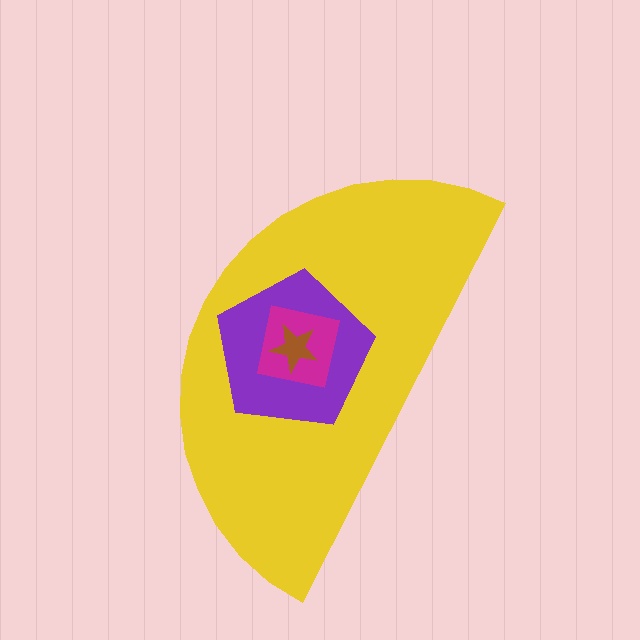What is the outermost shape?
The yellow semicircle.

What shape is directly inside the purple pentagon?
The magenta square.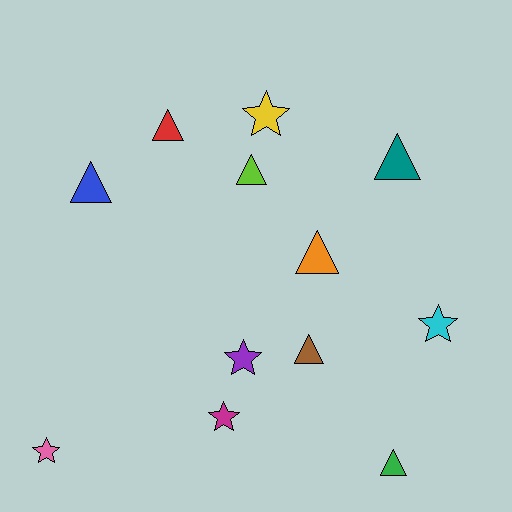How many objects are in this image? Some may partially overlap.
There are 12 objects.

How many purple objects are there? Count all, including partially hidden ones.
There is 1 purple object.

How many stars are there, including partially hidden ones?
There are 5 stars.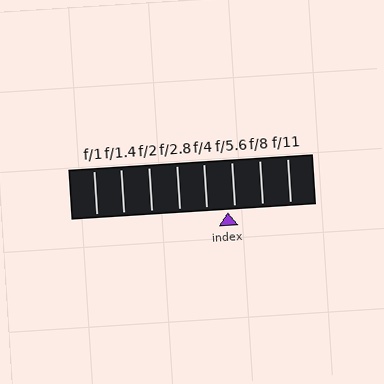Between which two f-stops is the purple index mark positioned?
The index mark is between f/4 and f/5.6.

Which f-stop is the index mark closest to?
The index mark is closest to f/5.6.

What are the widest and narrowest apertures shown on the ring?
The widest aperture shown is f/1 and the narrowest is f/11.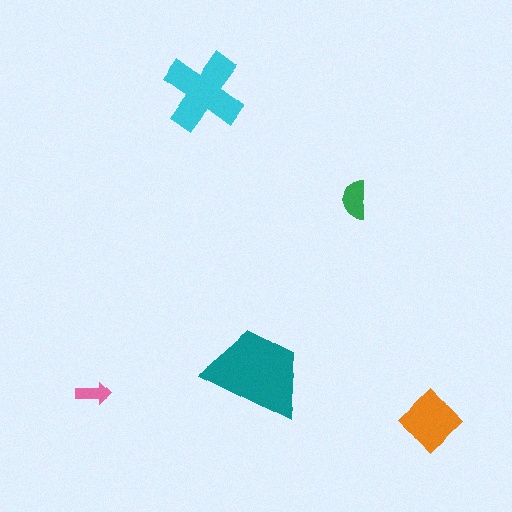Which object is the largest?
The teal trapezoid.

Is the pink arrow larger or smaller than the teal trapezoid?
Smaller.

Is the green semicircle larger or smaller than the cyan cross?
Smaller.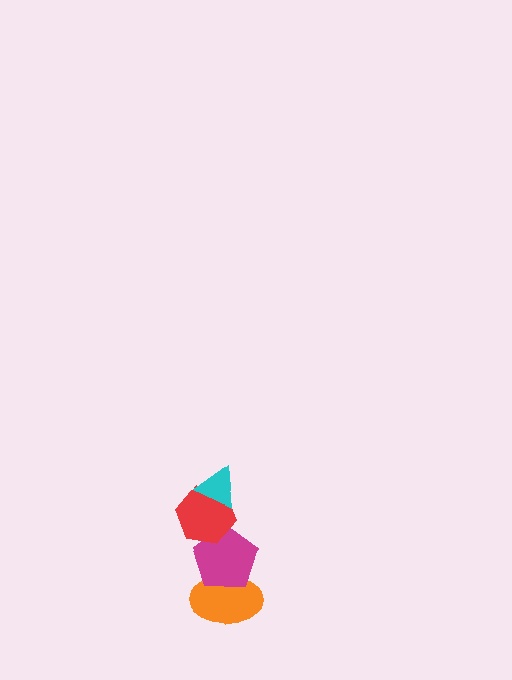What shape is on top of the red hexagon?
The cyan triangle is on top of the red hexagon.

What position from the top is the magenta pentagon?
The magenta pentagon is 3rd from the top.